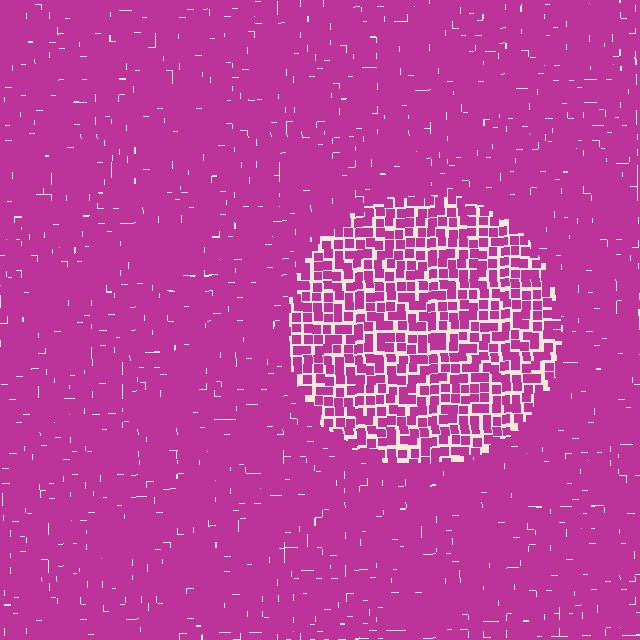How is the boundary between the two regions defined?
The boundary is defined by a change in element density (approximately 1.9x ratio). All elements are the same color, size, and shape.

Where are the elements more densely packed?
The elements are more densely packed outside the circle boundary.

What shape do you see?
I see a circle.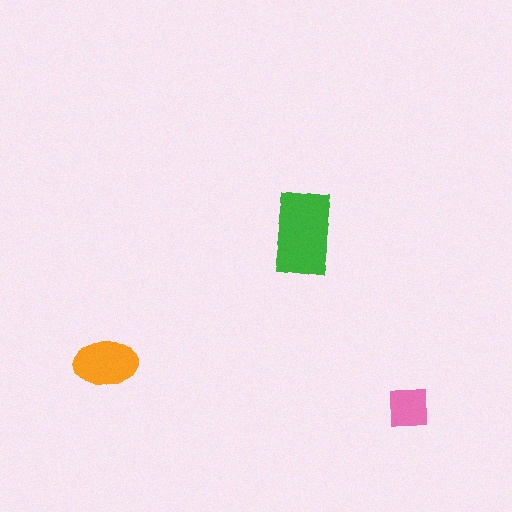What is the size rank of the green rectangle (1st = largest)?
1st.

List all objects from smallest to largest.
The pink square, the orange ellipse, the green rectangle.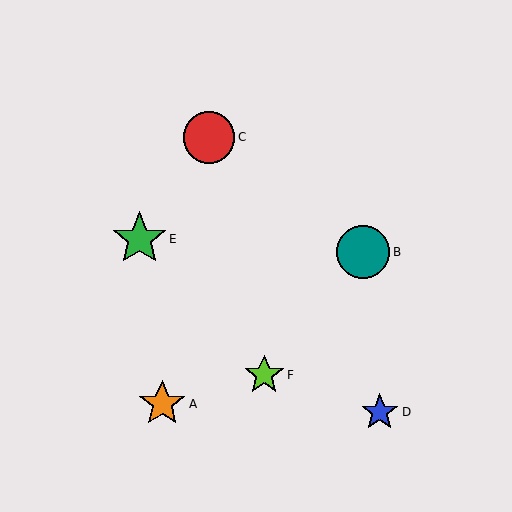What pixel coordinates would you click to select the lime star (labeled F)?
Click at (264, 375) to select the lime star F.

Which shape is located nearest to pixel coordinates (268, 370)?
The lime star (labeled F) at (264, 375) is nearest to that location.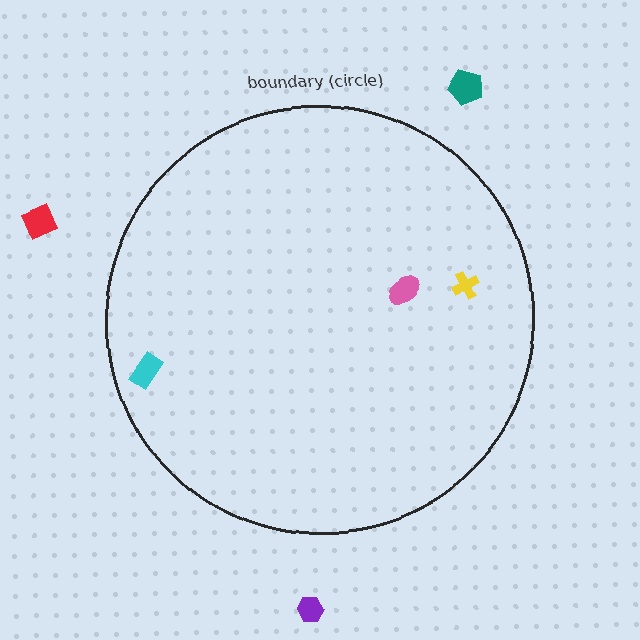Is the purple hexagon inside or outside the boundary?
Outside.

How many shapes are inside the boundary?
3 inside, 3 outside.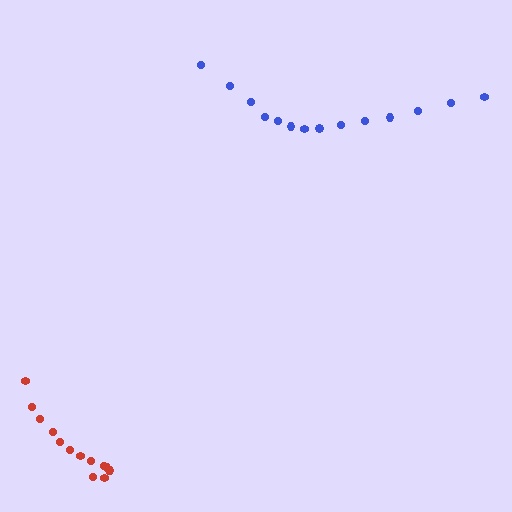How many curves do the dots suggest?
There are 2 distinct paths.